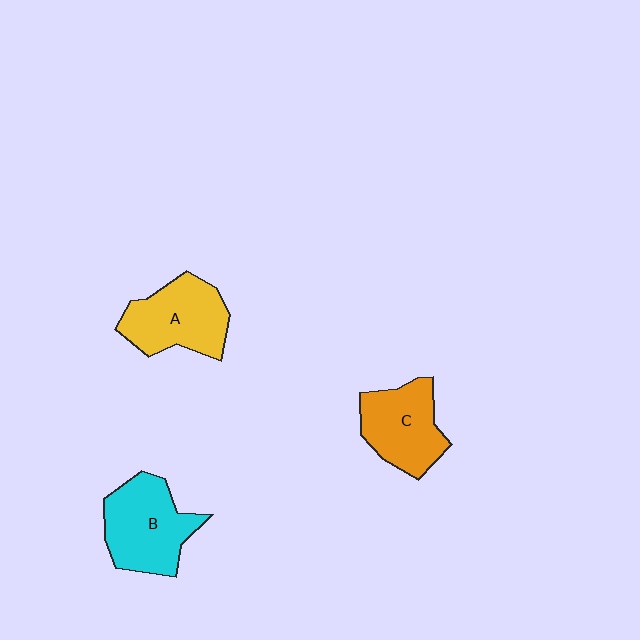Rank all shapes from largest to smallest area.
From largest to smallest: B (cyan), A (yellow), C (orange).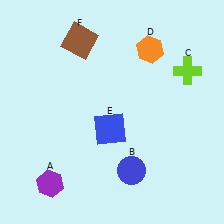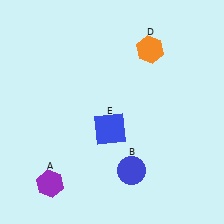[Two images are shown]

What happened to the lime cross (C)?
The lime cross (C) was removed in Image 2. It was in the top-right area of Image 1.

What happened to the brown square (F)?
The brown square (F) was removed in Image 2. It was in the top-left area of Image 1.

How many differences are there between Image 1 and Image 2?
There are 2 differences between the two images.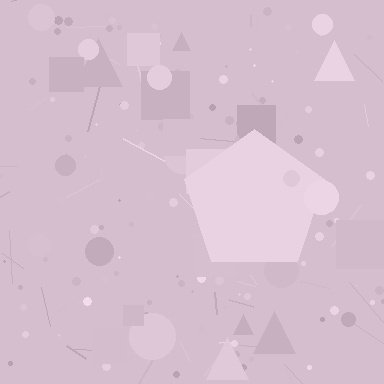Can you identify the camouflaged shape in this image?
The camouflaged shape is a pentagon.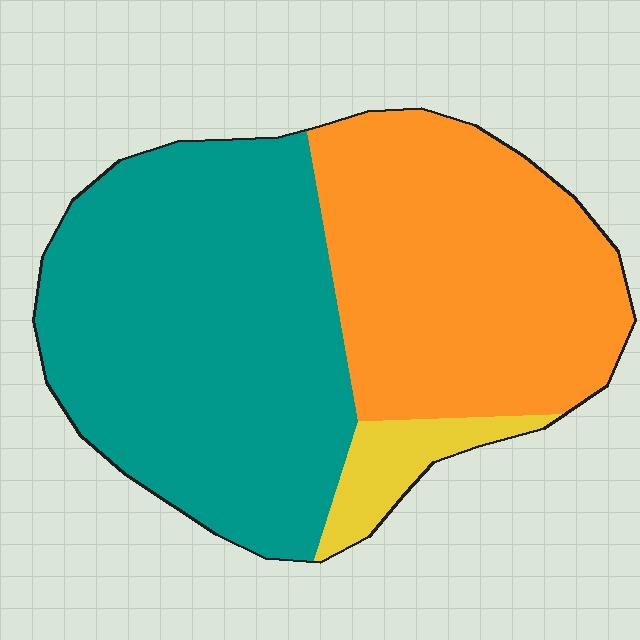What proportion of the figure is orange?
Orange covers about 40% of the figure.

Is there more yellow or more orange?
Orange.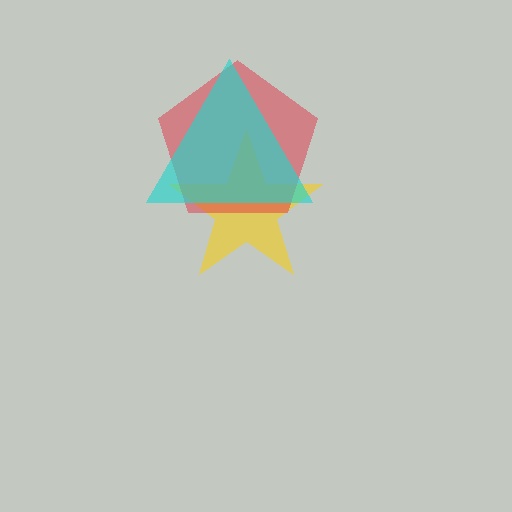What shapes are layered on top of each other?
The layered shapes are: a yellow star, a red pentagon, a cyan triangle.